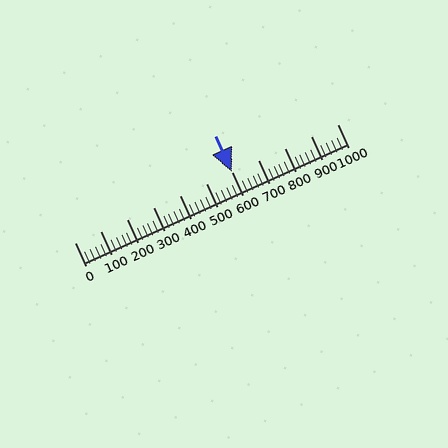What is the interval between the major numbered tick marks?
The major tick marks are spaced 100 units apart.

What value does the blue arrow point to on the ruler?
The blue arrow points to approximately 600.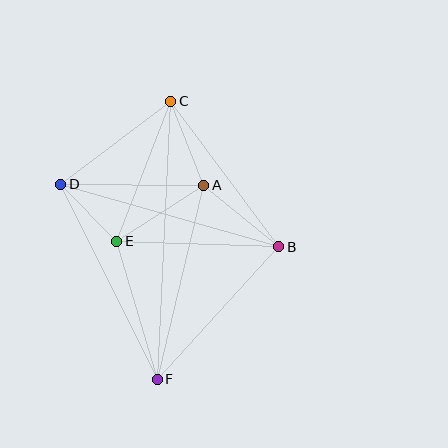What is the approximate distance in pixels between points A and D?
The distance between A and D is approximately 143 pixels.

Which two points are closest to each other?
Points D and E are closest to each other.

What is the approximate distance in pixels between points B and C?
The distance between B and C is approximately 181 pixels.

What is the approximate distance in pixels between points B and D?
The distance between B and D is approximately 227 pixels.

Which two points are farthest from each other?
Points C and F are farthest from each other.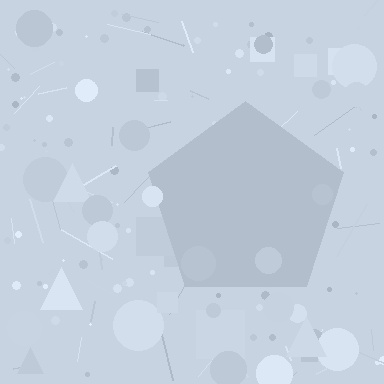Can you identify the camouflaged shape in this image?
The camouflaged shape is a pentagon.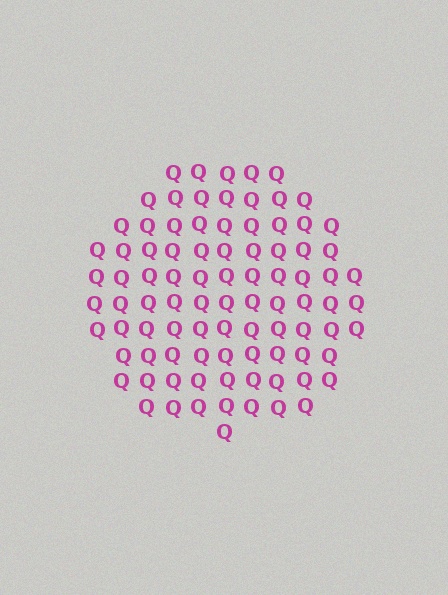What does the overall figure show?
The overall figure shows a circle.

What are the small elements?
The small elements are letter Q's.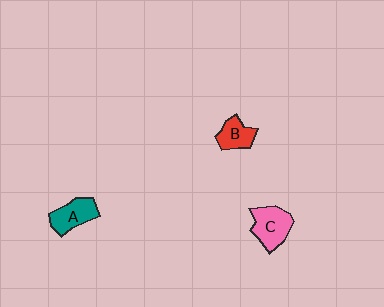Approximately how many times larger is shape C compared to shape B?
Approximately 1.4 times.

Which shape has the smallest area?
Shape B (red).